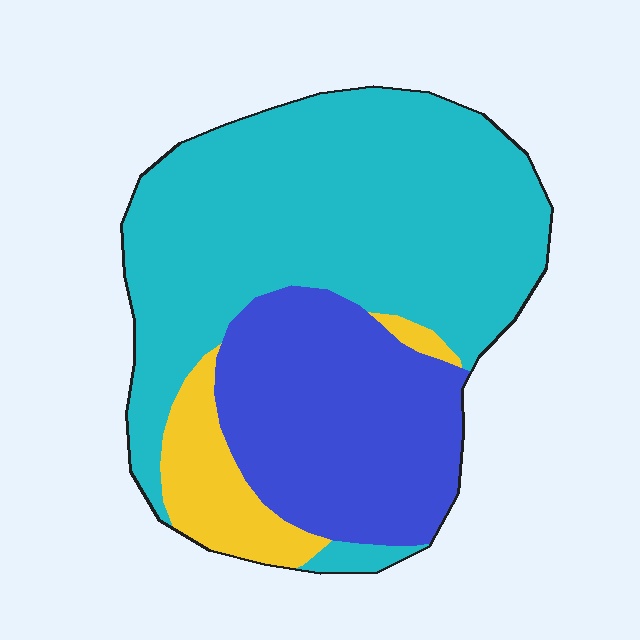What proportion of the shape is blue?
Blue takes up about one third (1/3) of the shape.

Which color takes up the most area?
Cyan, at roughly 60%.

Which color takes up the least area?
Yellow, at roughly 10%.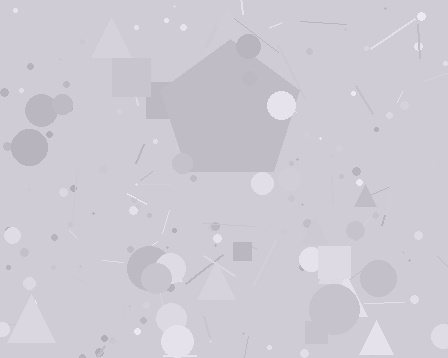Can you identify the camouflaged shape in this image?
The camouflaged shape is a pentagon.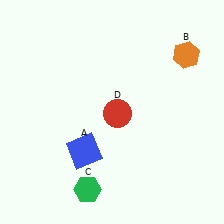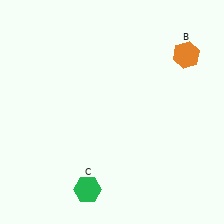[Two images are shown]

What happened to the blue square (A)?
The blue square (A) was removed in Image 2. It was in the bottom-left area of Image 1.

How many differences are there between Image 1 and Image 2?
There are 2 differences between the two images.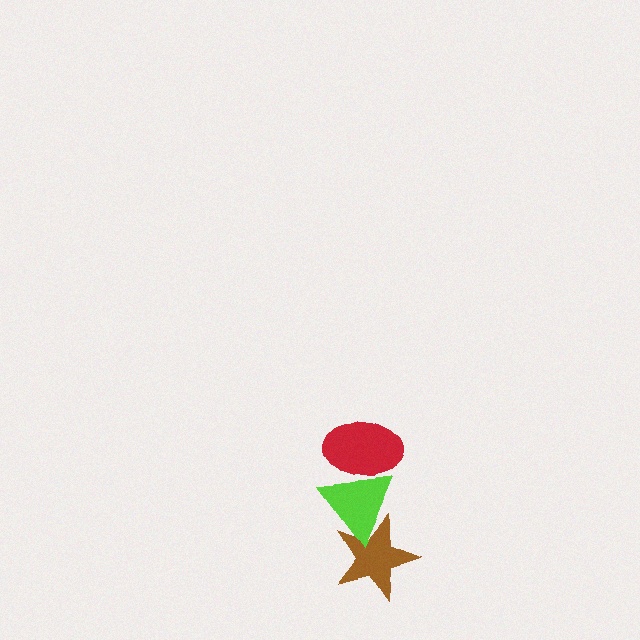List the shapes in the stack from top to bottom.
From top to bottom: the red ellipse, the lime triangle, the brown star.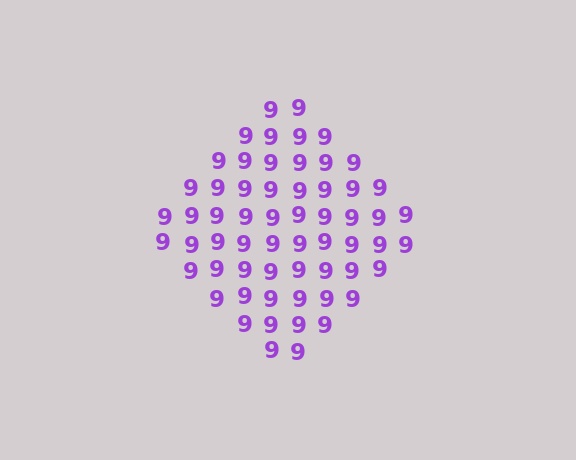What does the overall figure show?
The overall figure shows a diamond.